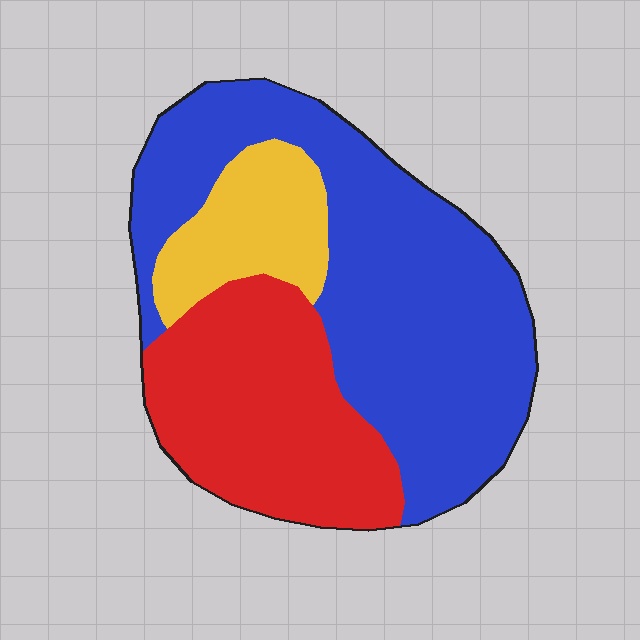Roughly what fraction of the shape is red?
Red takes up about one third (1/3) of the shape.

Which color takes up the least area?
Yellow, at roughly 15%.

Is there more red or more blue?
Blue.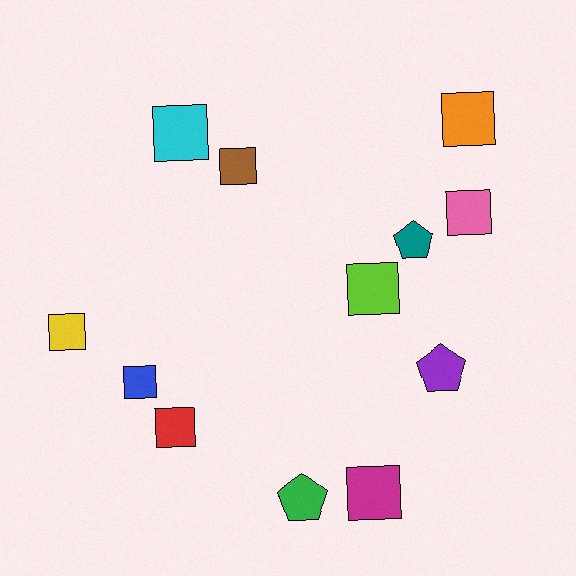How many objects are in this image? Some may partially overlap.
There are 12 objects.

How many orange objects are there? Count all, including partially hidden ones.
There is 1 orange object.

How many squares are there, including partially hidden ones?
There are 9 squares.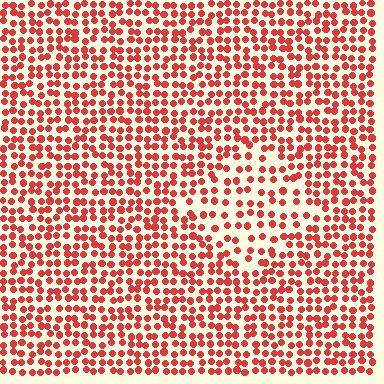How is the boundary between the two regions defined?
The boundary is defined by a change in element density (approximately 1.7x ratio). All elements are the same color, size, and shape.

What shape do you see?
I see a diamond.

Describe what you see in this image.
The image contains small red elements arranged at two different densities. A diamond-shaped region is visible where the elements are less densely packed than the surrounding area.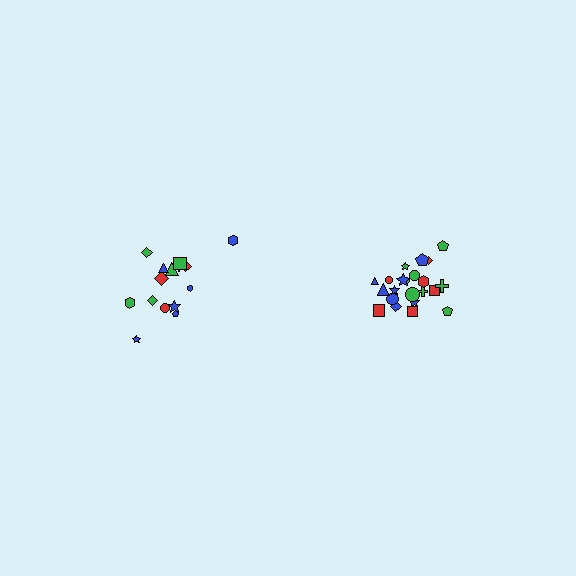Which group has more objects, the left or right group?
The right group.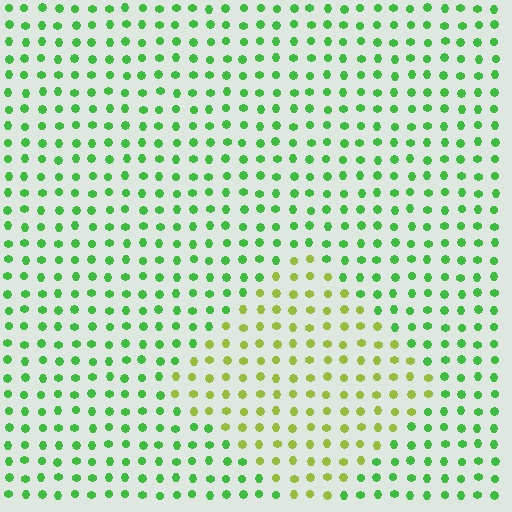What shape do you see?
I see a diamond.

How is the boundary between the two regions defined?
The boundary is defined purely by a slight shift in hue (about 43 degrees). Spacing, size, and orientation are identical on both sides.